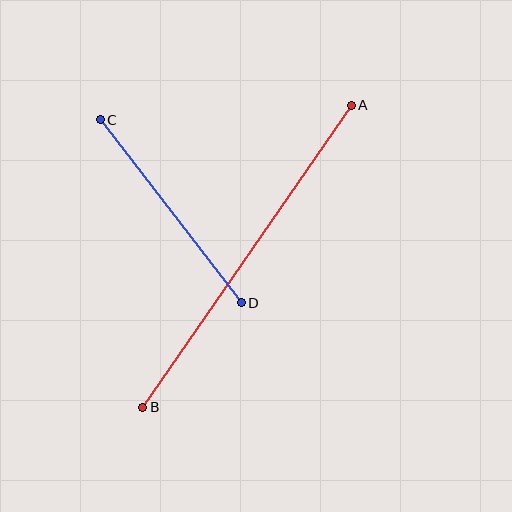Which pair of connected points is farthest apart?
Points A and B are farthest apart.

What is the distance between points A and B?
The distance is approximately 367 pixels.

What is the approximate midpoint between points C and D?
The midpoint is at approximately (171, 211) pixels.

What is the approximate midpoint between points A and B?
The midpoint is at approximately (247, 256) pixels.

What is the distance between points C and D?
The distance is approximately 231 pixels.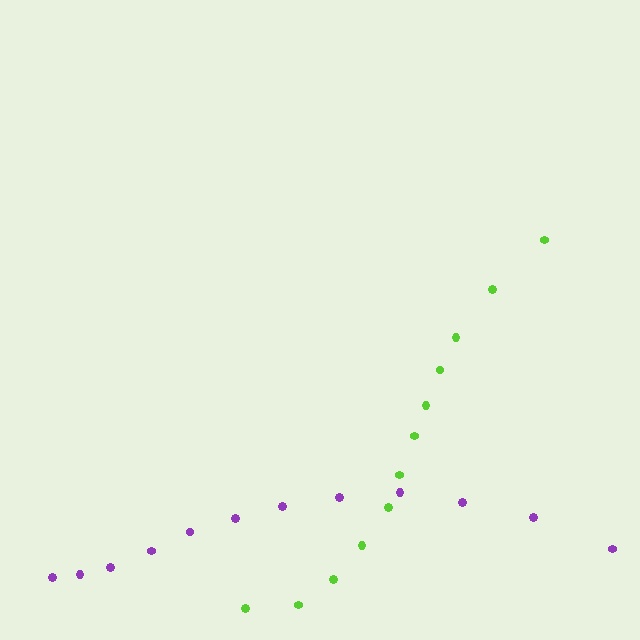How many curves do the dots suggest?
There are 2 distinct paths.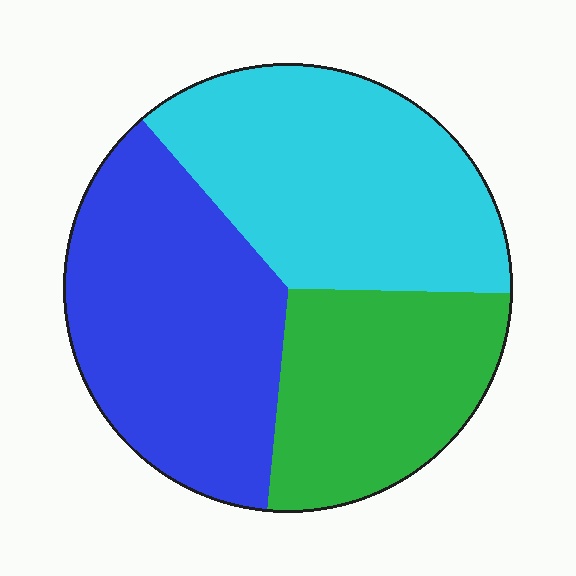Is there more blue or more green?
Blue.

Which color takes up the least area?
Green, at roughly 25%.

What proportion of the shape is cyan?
Cyan takes up about three eighths (3/8) of the shape.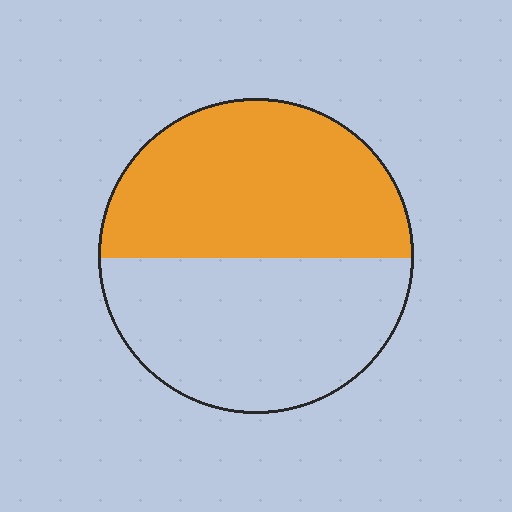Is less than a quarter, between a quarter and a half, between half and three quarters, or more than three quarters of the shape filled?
Between half and three quarters.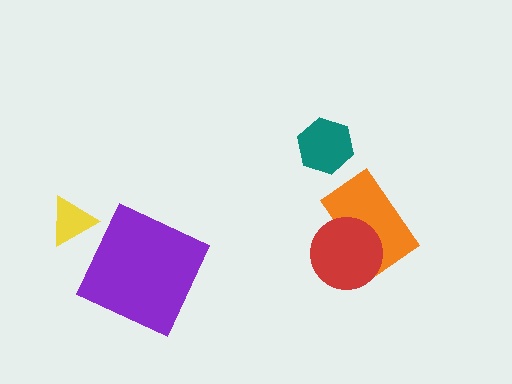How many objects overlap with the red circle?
1 object overlaps with the red circle.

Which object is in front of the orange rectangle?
The red circle is in front of the orange rectangle.